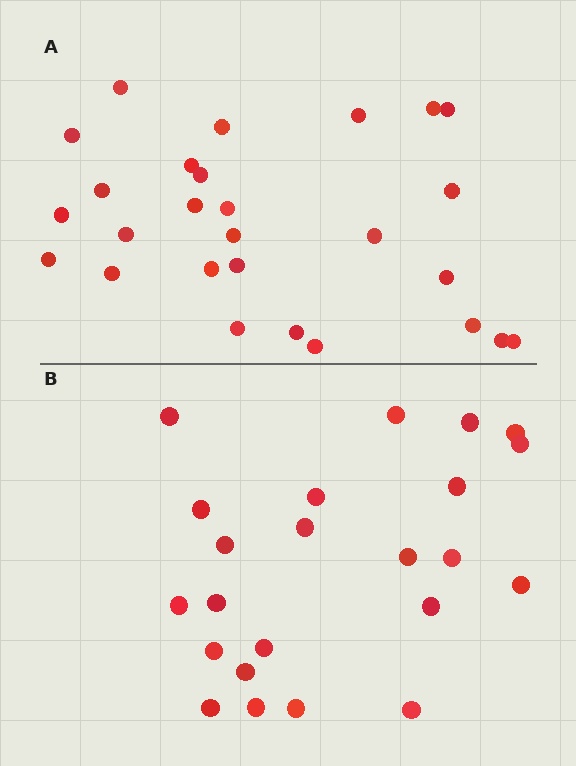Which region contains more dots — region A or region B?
Region A (the top region) has more dots.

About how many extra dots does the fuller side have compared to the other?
Region A has about 4 more dots than region B.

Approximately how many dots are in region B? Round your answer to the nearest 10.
About 20 dots. (The exact count is 23, which rounds to 20.)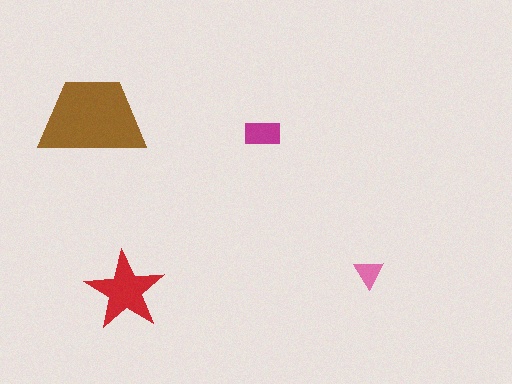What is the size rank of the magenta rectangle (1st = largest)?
3rd.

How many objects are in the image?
There are 4 objects in the image.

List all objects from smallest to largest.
The pink triangle, the magenta rectangle, the red star, the brown trapezoid.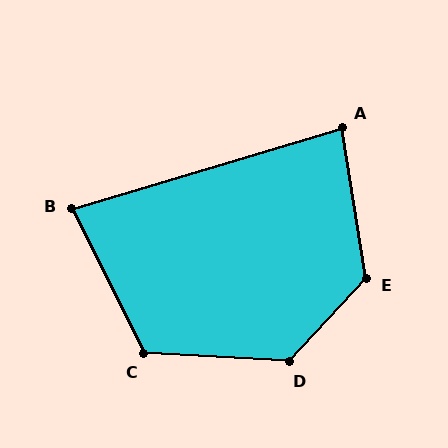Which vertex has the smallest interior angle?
B, at approximately 80 degrees.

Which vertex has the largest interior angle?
D, at approximately 129 degrees.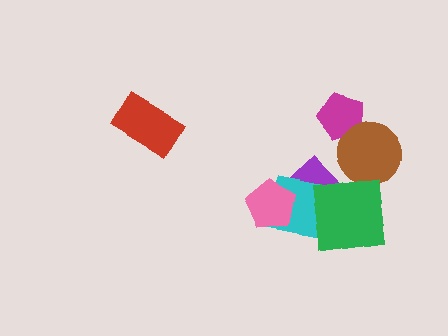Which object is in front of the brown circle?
The green square is in front of the brown circle.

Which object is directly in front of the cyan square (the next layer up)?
The green square is directly in front of the cyan square.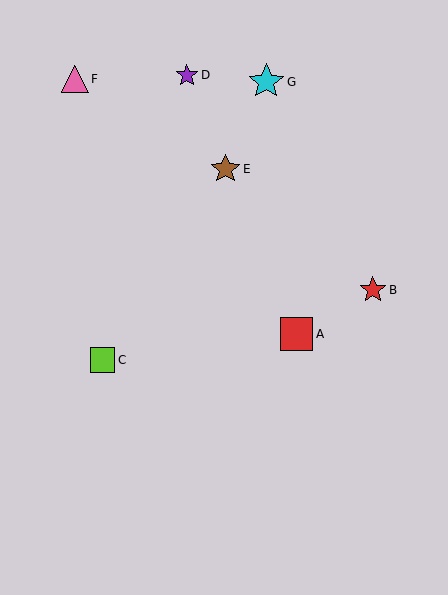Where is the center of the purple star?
The center of the purple star is at (187, 75).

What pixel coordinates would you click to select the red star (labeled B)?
Click at (373, 290) to select the red star B.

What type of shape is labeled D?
Shape D is a purple star.